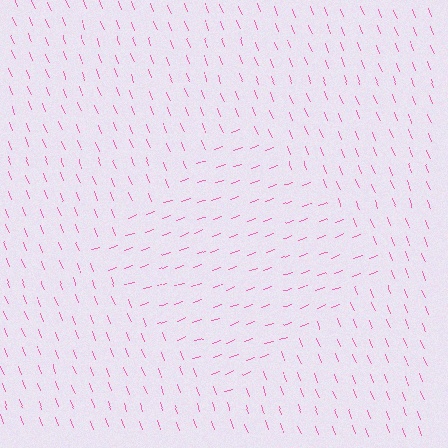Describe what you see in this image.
The image is filled with small pink line segments. A diamond region in the image has lines oriented differently from the surrounding lines, creating a visible texture boundary.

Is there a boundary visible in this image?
Yes, there is a texture boundary formed by a change in line orientation.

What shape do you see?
I see a diamond.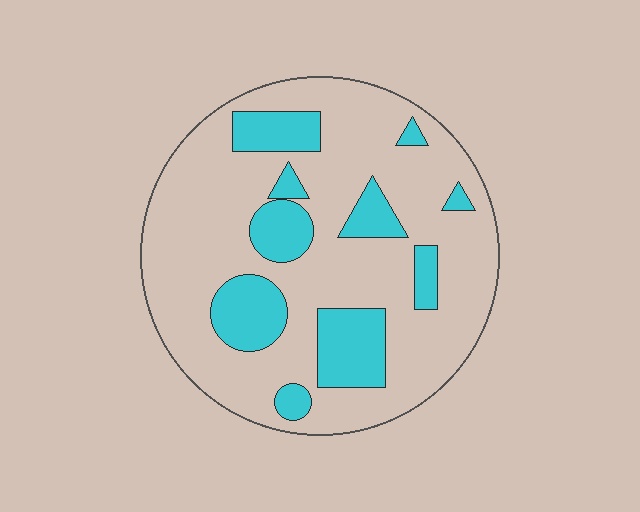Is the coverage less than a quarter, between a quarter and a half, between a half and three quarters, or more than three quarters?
Less than a quarter.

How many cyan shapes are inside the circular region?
10.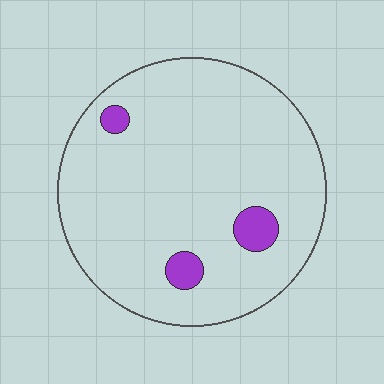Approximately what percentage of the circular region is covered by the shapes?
Approximately 5%.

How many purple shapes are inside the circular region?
3.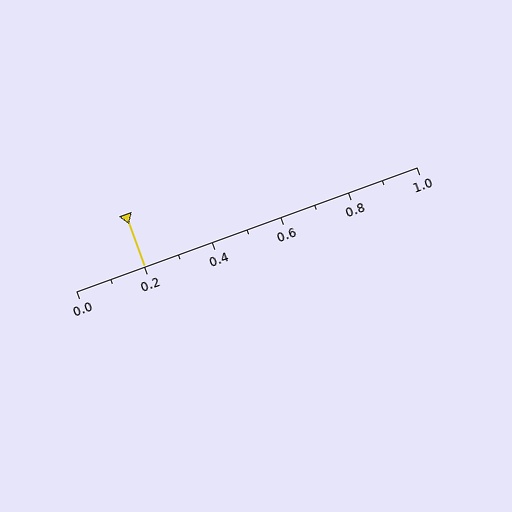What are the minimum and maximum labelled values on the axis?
The axis runs from 0.0 to 1.0.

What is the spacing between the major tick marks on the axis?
The major ticks are spaced 0.2 apart.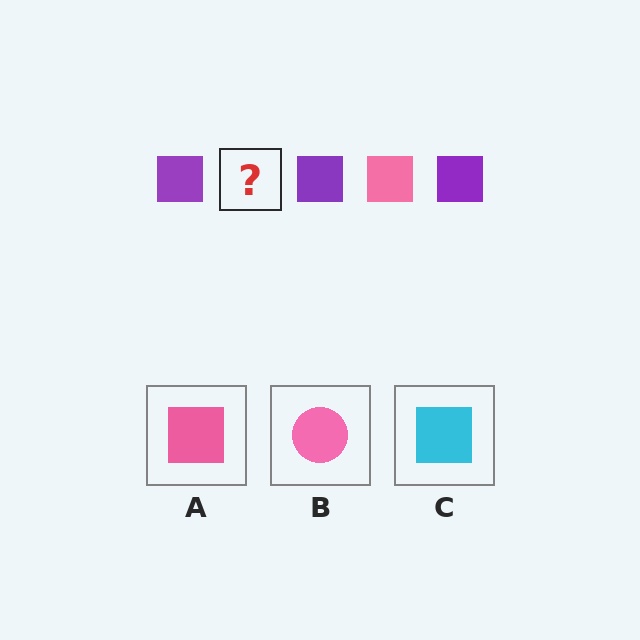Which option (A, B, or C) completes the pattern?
A.